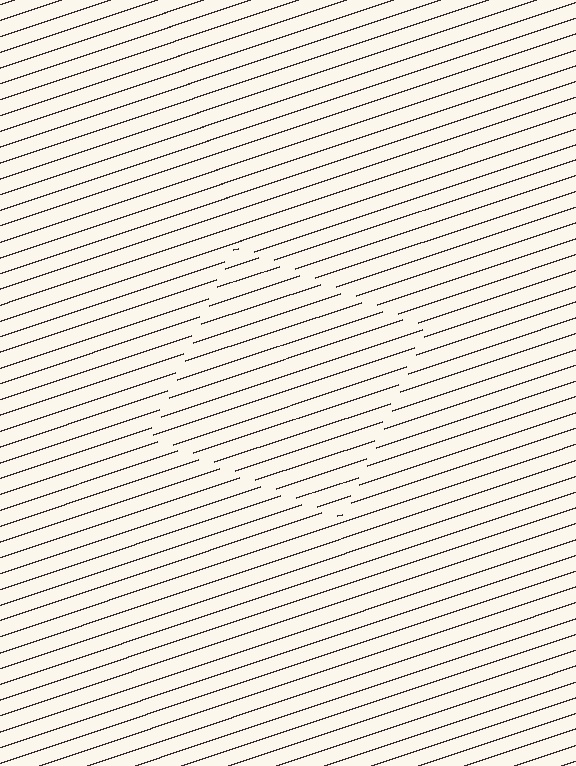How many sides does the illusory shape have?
4 sides — the line-ends trace a square.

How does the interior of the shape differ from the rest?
The interior of the shape contains the same grating, shifted by half a period — the contour is defined by the phase discontinuity where line-ends from the inner and outer gratings abut.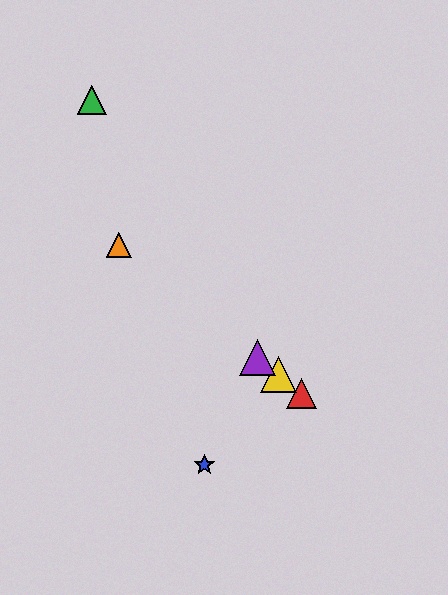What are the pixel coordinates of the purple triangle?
The purple triangle is at (257, 357).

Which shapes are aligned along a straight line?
The red triangle, the yellow triangle, the purple triangle, the orange triangle are aligned along a straight line.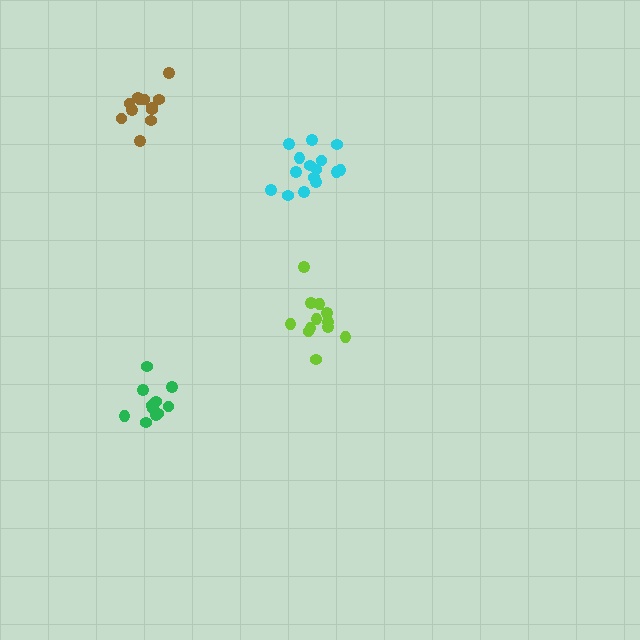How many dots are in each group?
Group 1: 12 dots, Group 2: 15 dots, Group 3: 11 dots, Group 4: 12 dots (50 total).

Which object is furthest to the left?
The brown cluster is leftmost.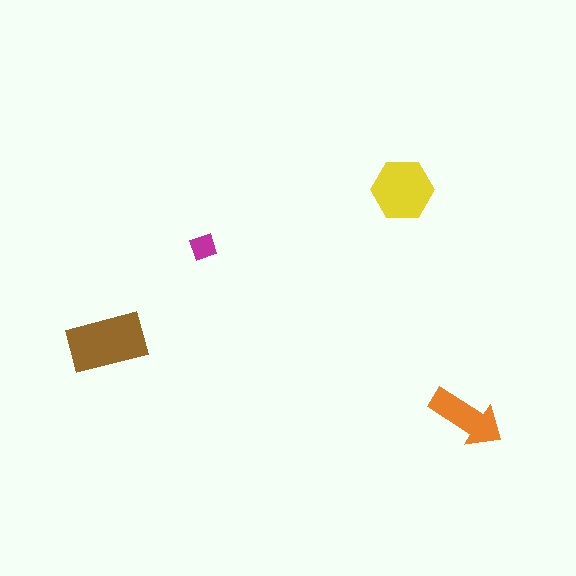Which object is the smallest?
The magenta diamond.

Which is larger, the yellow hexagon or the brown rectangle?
The brown rectangle.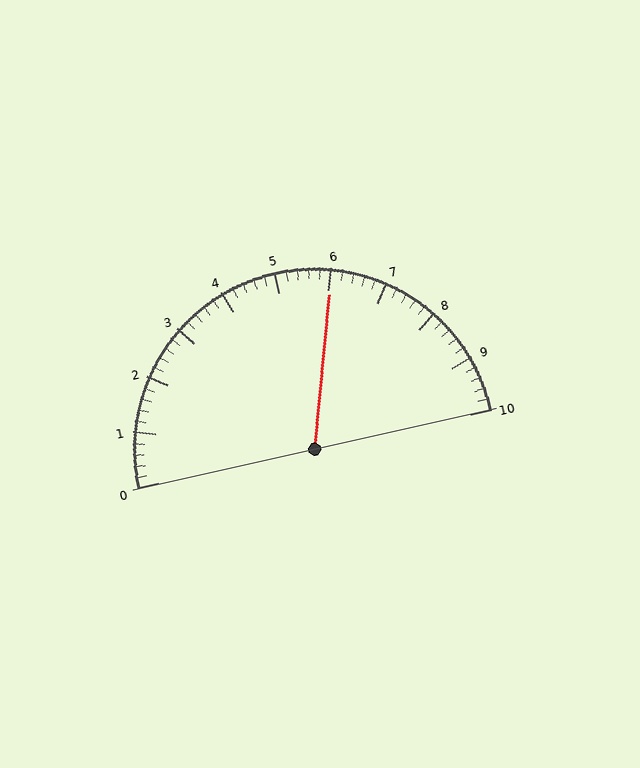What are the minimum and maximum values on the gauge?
The gauge ranges from 0 to 10.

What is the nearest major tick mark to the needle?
The nearest major tick mark is 6.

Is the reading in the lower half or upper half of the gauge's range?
The reading is in the upper half of the range (0 to 10).